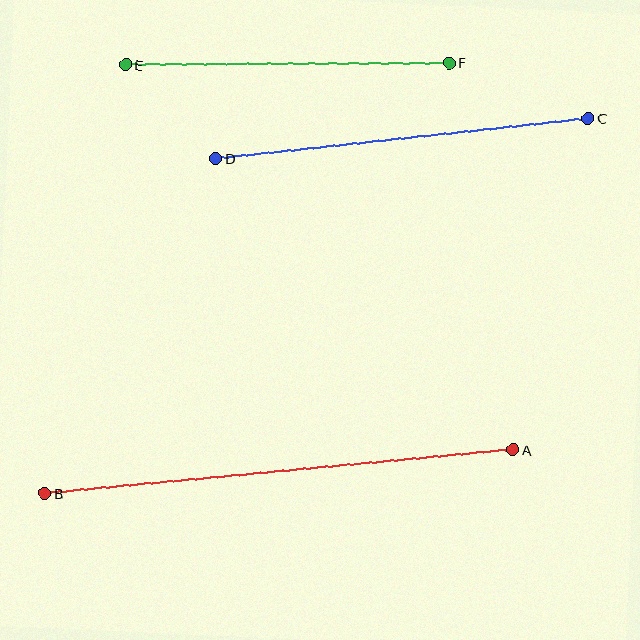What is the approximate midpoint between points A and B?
The midpoint is at approximately (279, 472) pixels.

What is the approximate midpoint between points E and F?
The midpoint is at approximately (287, 64) pixels.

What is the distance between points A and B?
The distance is approximately 470 pixels.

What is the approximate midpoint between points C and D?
The midpoint is at approximately (402, 138) pixels.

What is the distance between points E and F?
The distance is approximately 323 pixels.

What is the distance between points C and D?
The distance is approximately 375 pixels.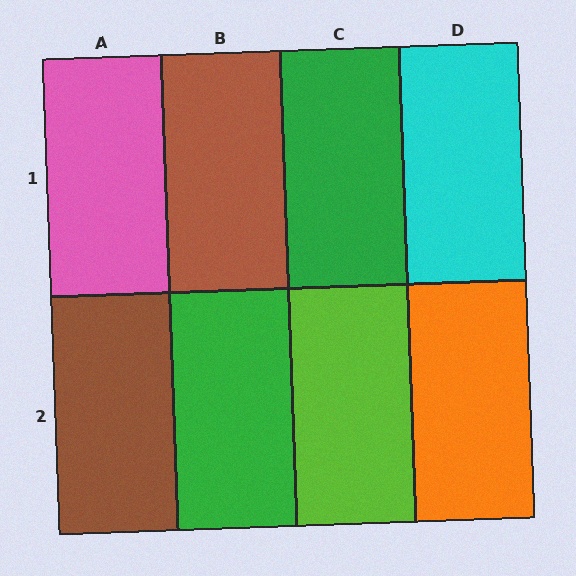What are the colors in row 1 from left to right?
Pink, brown, green, cyan.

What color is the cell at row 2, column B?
Green.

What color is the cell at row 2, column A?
Brown.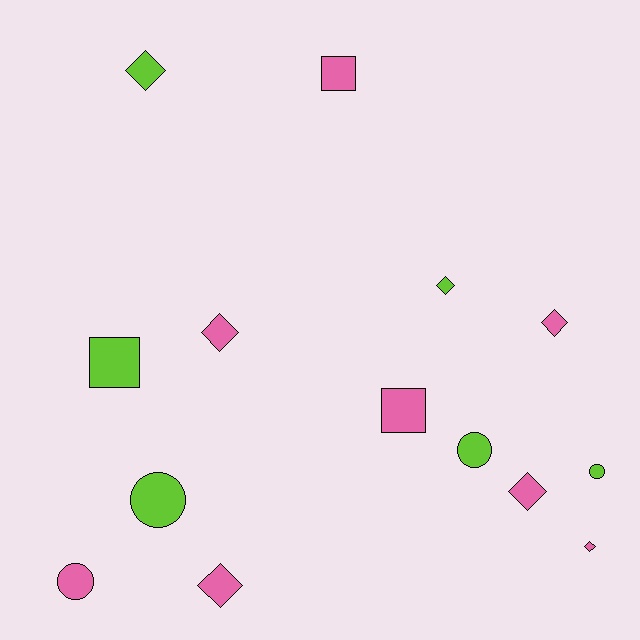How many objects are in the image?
There are 14 objects.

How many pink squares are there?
There are 2 pink squares.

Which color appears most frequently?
Pink, with 8 objects.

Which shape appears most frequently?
Diamond, with 7 objects.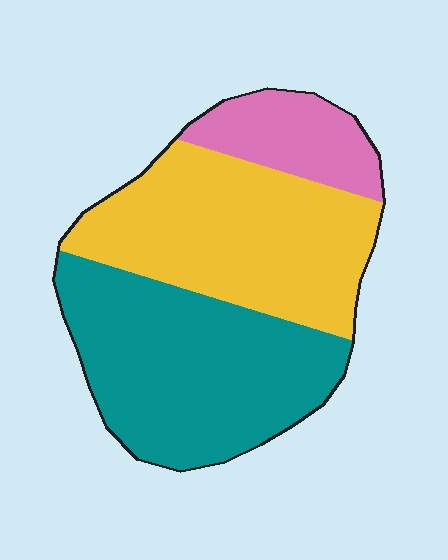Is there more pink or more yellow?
Yellow.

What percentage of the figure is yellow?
Yellow covers 41% of the figure.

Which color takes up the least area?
Pink, at roughly 15%.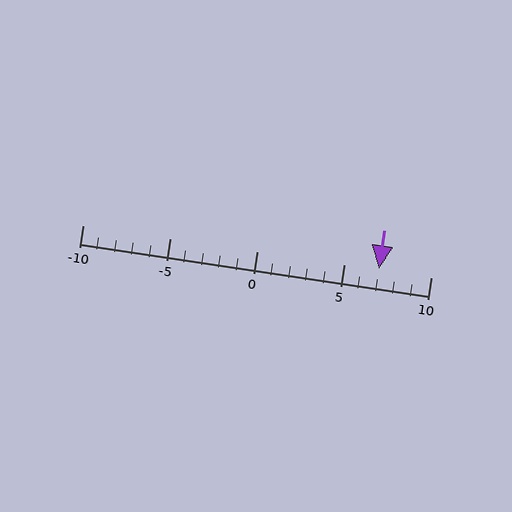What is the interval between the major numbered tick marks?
The major tick marks are spaced 5 units apart.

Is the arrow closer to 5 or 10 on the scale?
The arrow is closer to 5.